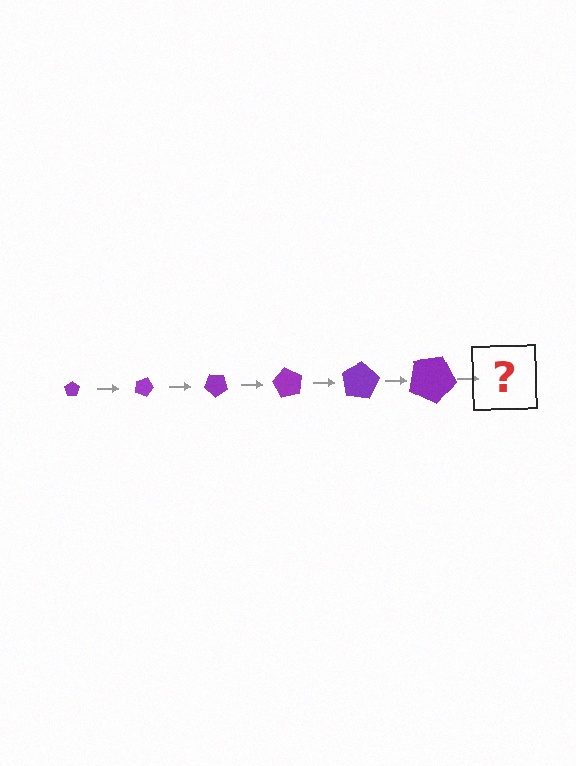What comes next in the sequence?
The next element should be a pentagon, larger than the previous one and rotated 120 degrees from the start.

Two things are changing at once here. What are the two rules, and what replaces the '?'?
The two rules are that the pentagon grows larger each step and it rotates 20 degrees each step. The '?' should be a pentagon, larger than the previous one and rotated 120 degrees from the start.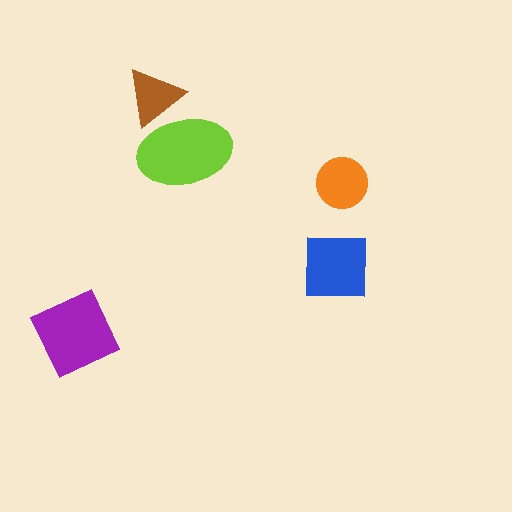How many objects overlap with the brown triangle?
1 object overlaps with the brown triangle.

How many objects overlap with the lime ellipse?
1 object overlaps with the lime ellipse.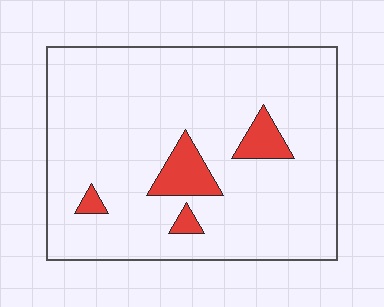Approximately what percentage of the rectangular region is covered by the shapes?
Approximately 10%.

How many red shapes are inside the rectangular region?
4.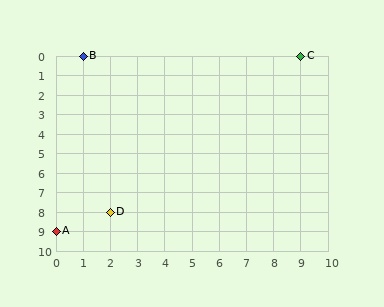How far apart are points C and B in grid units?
Points C and B are 8 columns apart.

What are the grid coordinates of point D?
Point D is at grid coordinates (2, 8).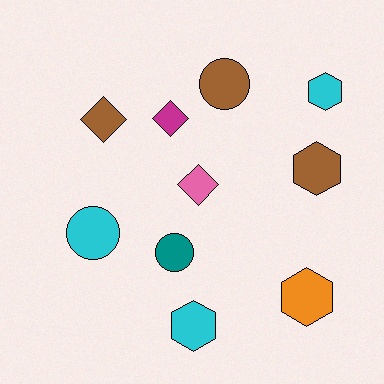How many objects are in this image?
There are 10 objects.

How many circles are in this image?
There are 3 circles.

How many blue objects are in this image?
There are no blue objects.